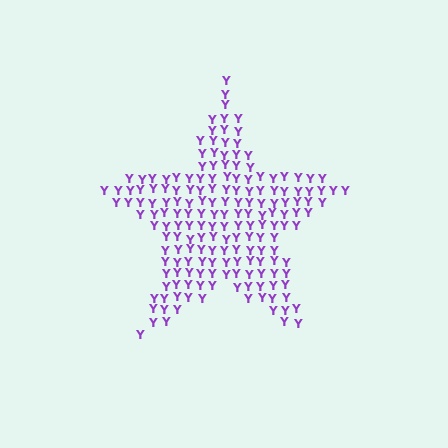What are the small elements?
The small elements are letter Y's.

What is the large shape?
The large shape is a star.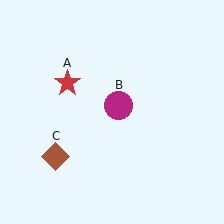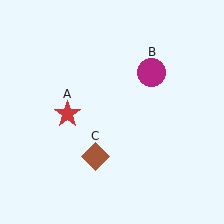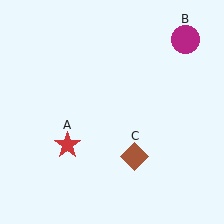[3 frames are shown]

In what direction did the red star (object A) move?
The red star (object A) moved down.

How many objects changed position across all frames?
3 objects changed position: red star (object A), magenta circle (object B), brown diamond (object C).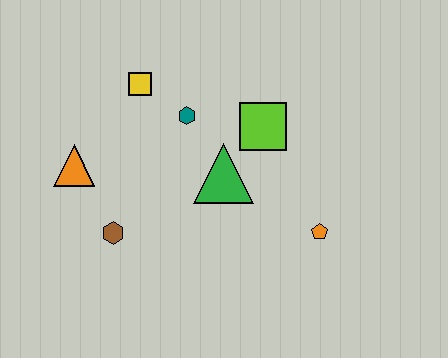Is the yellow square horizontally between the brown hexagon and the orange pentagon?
Yes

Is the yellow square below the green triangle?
No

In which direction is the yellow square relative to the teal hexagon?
The yellow square is to the left of the teal hexagon.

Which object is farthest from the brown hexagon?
The orange pentagon is farthest from the brown hexagon.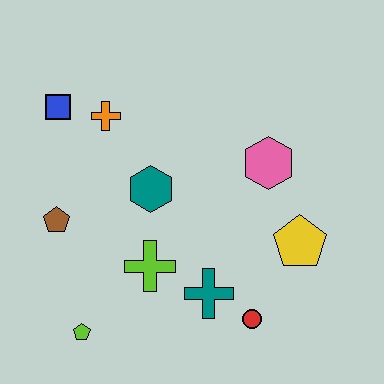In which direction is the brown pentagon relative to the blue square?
The brown pentagon is below the blue square.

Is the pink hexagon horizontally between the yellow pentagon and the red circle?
Yes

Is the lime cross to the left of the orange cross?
No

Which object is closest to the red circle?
The teal cross is closest to the red circle.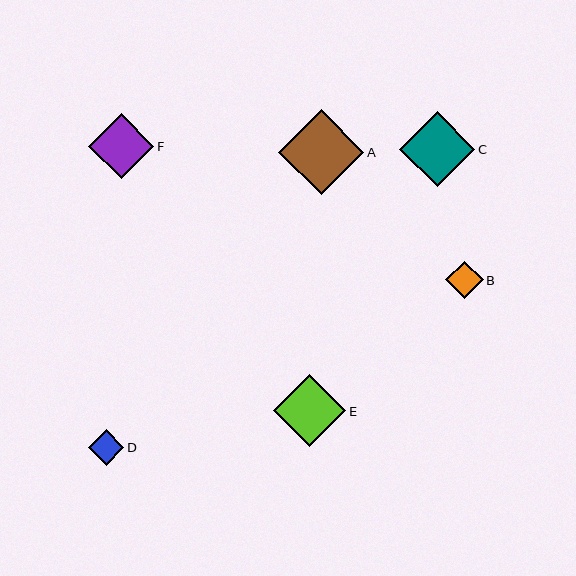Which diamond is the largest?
Diamond A is the largest with a size of approximately 85 pixels.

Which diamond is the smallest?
Diamond D is the smallest with a size of approximately 36 pixels.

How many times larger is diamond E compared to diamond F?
Diamond E is approximately 1.1 times the size of diamond F.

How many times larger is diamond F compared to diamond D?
Diamond F is approximately 1.8 times the size of diamond D.